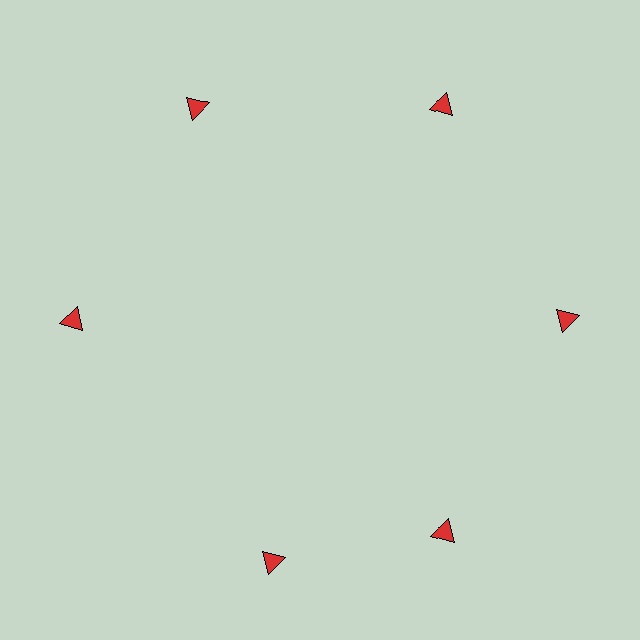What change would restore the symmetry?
The symmetry would be restored by rotating it back into even spacing with its neighbors so that all 6 triangles sit at equal angles and equal distance from the center.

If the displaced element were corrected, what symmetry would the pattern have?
It would have 6-fold rotational symmetry — the pattern would map onto itself every 60 degrees.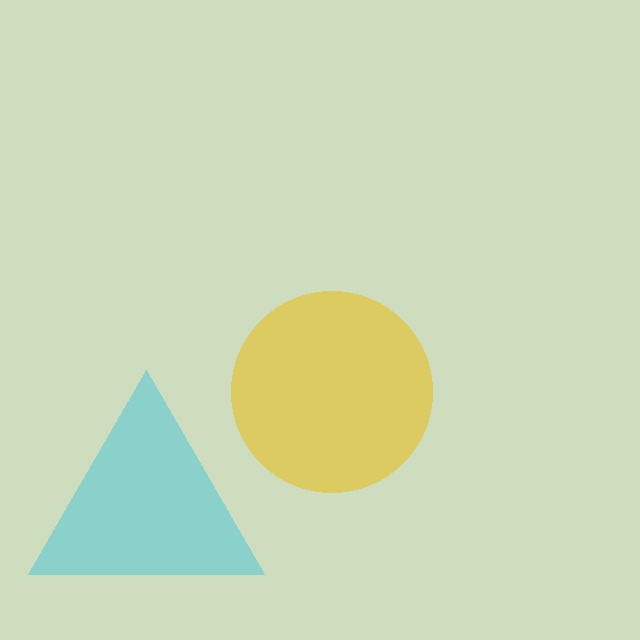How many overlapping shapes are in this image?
There are 2 overlapping shapes in the image.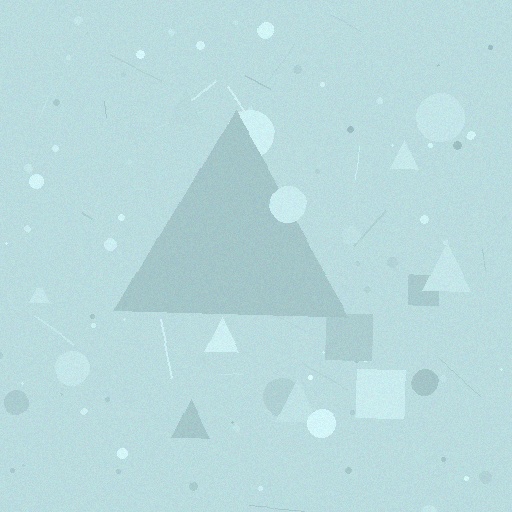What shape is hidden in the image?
A triangle is hidden in the image.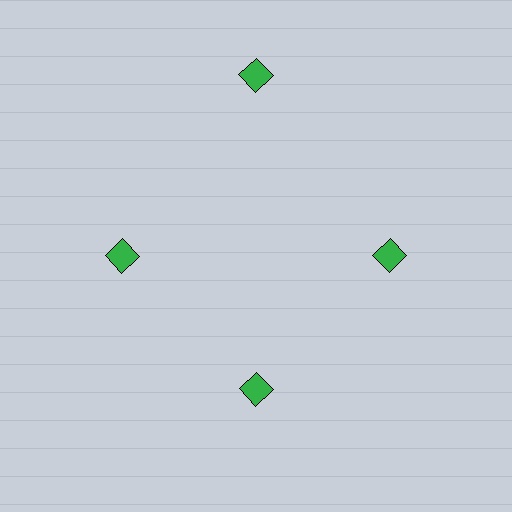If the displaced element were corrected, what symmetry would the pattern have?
It would have 4-fold rotational symmetry — the pattern would map onto itself every 90 degrees.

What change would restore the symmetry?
The symmetry would be restored by moving it inward, back onto the ring so that all 4 diamonds sit at equal angles and equal distance from the center.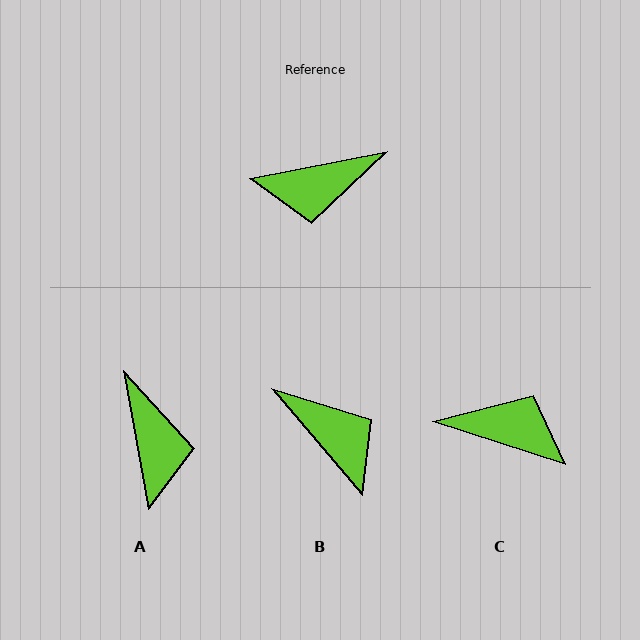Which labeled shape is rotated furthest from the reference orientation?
C, about 151 degrees away.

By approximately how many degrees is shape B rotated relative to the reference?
Approximately 120 degrees counter-clockwise.